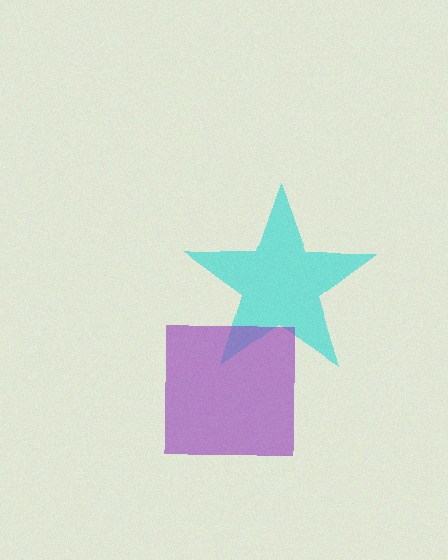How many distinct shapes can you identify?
There are 2 distinct shapes: a cyan star, a purple square.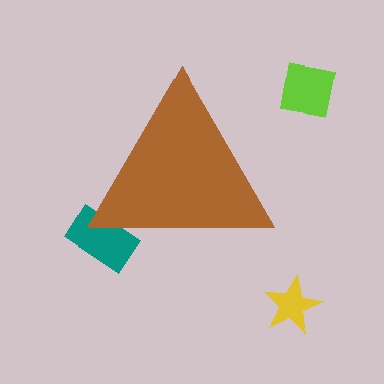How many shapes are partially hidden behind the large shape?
1 shape is partially hidden.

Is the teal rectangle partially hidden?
Yes, the teal rectangle is partially hidden behind the brown triangle.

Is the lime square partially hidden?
No, the lime square is fully visible.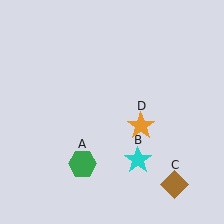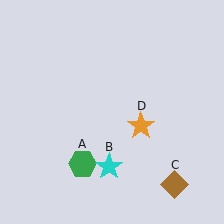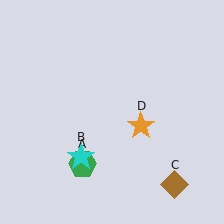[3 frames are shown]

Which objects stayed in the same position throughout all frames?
Green hexagon (object A) and brown diamond (object C) and orange star (object D) remained stationary.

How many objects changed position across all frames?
1 object changed position: cyan star (object B).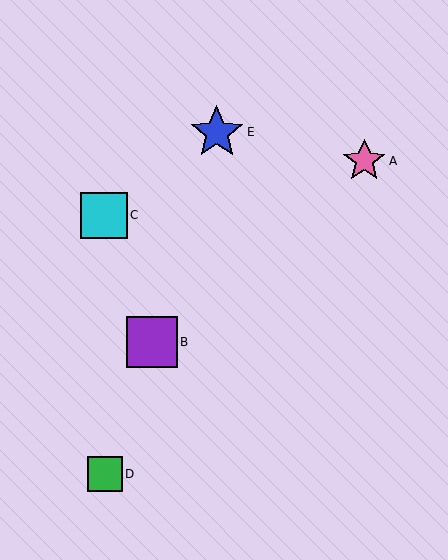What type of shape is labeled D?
Shape D is a green square.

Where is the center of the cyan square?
The center of the cyan square is at (104, 215).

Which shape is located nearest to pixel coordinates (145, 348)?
The purple square (labeled B) at (152, 342) is nearest to that location.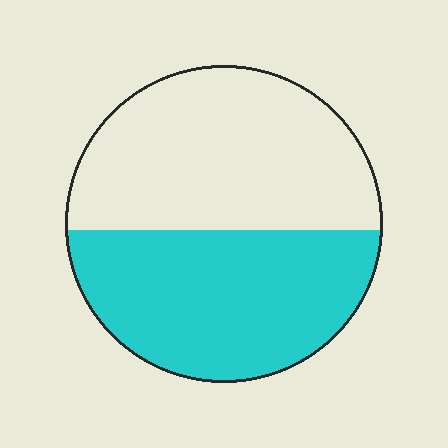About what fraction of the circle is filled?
About one half (1/2).